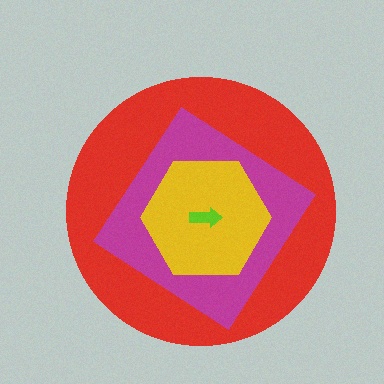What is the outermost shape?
The red circle.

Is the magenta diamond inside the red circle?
Yes.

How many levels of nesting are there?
4.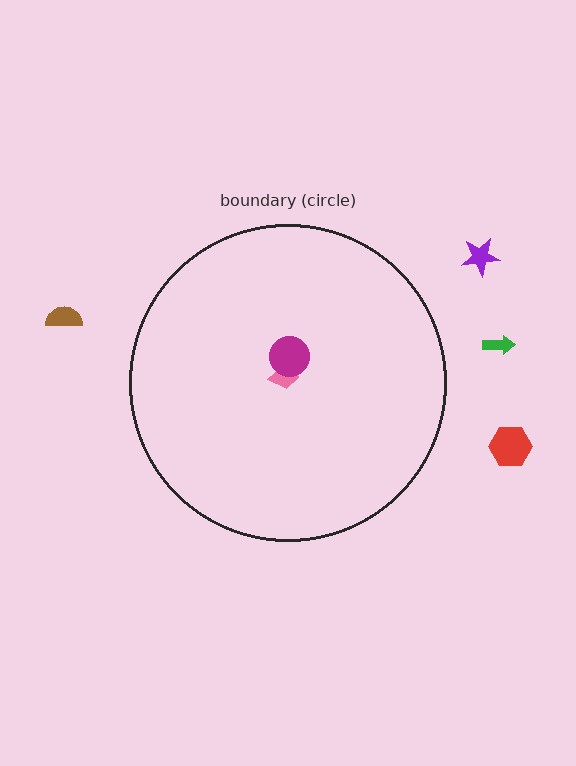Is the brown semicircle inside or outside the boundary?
Outside.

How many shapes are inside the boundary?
2 inside, 4 outside.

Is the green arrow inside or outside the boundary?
Outside.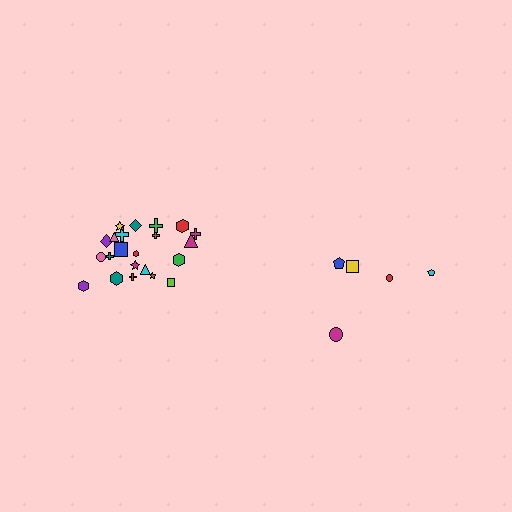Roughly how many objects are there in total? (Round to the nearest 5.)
Roughly 25 objects in total.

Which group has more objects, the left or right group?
The left group.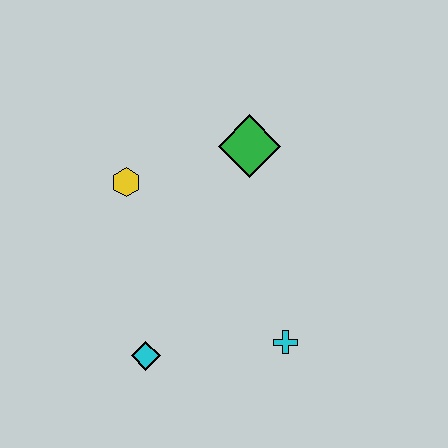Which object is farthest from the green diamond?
The cyan diamond is farthest from the green diamond.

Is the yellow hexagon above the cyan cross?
Yes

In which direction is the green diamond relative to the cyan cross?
The green diamond is above the cyan cross.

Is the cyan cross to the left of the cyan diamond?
No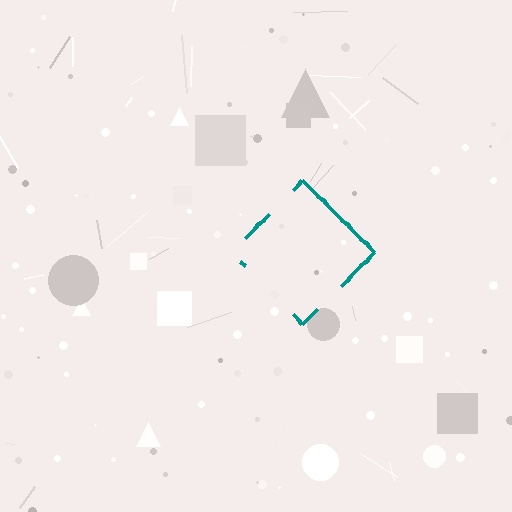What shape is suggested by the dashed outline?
The dashed outline suggests a diamond.